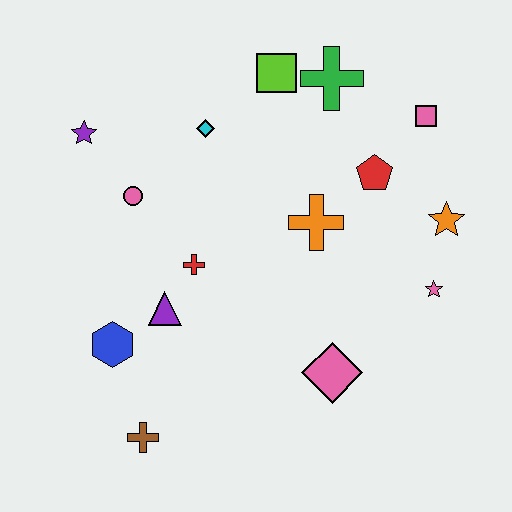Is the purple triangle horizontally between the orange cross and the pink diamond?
No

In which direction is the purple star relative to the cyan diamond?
The purple star is to the left of the cyan diamond.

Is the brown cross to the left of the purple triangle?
Yes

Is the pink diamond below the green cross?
Yes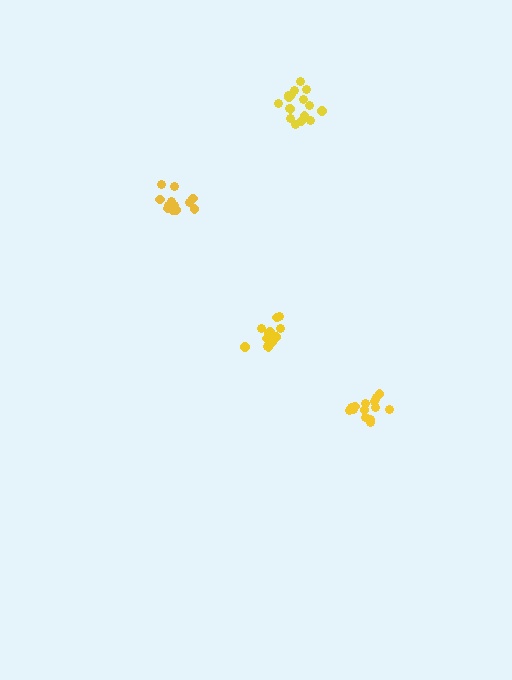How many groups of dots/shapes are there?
There are 4 groups.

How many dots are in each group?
Group 1: 14 dots, Group 2: 14 dots, Group 3: 17 dots, Group 4: 14 dots (59 total).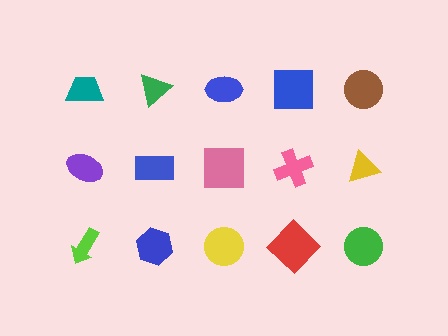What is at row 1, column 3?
A blue ellipse.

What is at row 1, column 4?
A blue square.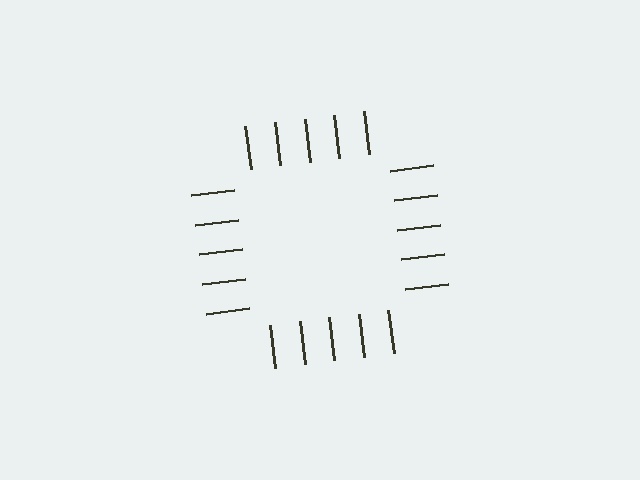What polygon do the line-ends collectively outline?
An illusory square — the line segments terminate on its edges but no continuous stroke is drawn.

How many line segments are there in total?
20 — 5 along each of the 4 edges.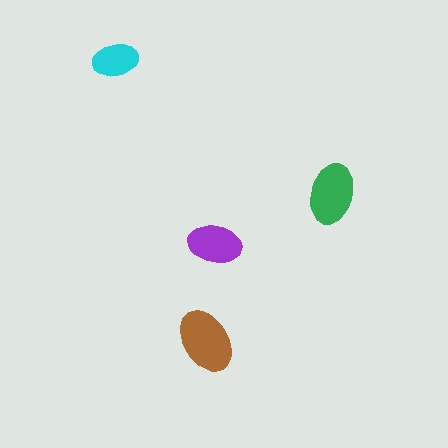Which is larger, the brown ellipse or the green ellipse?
The brown one.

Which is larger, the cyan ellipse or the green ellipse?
The green one.